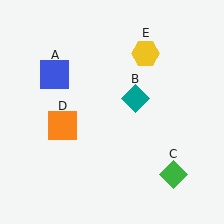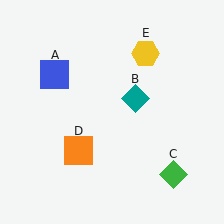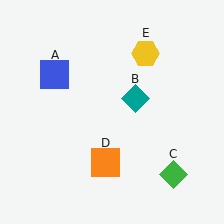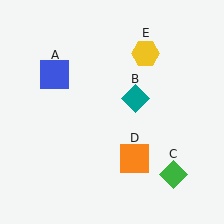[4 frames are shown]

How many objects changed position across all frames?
1 object changed position: orange square (object D).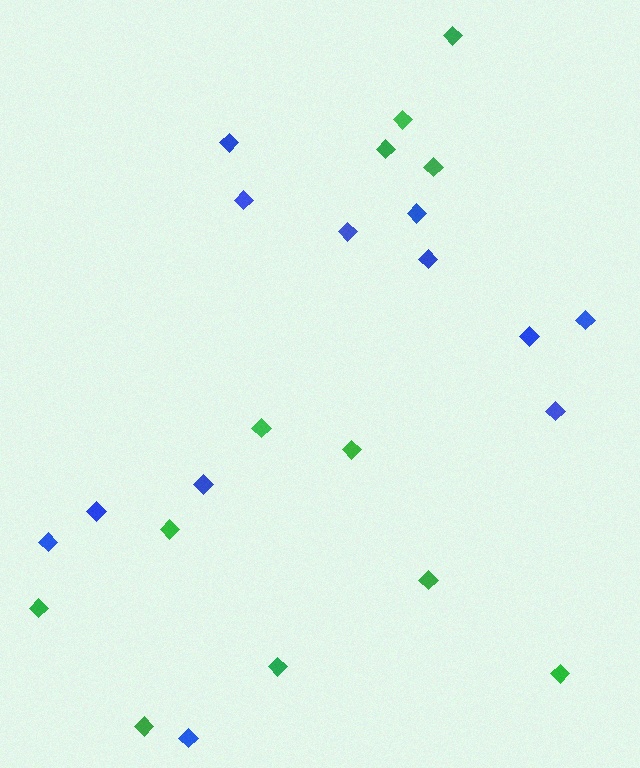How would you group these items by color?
There are 2 groups: one group of blue diamonds (12) and one group of green diamonds (12).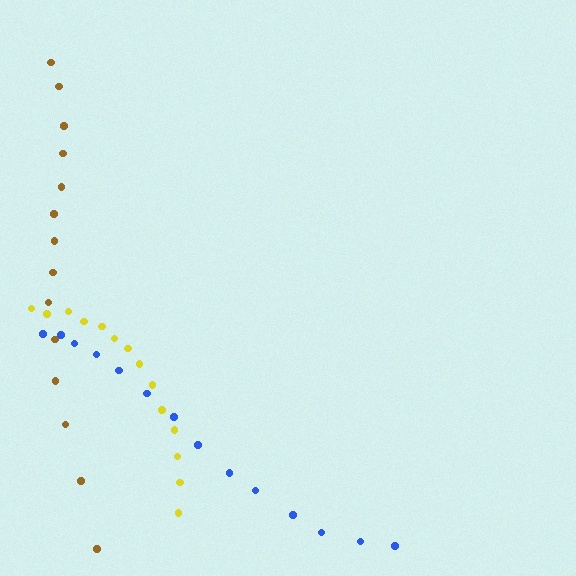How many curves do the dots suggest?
There are 3 distinct paths.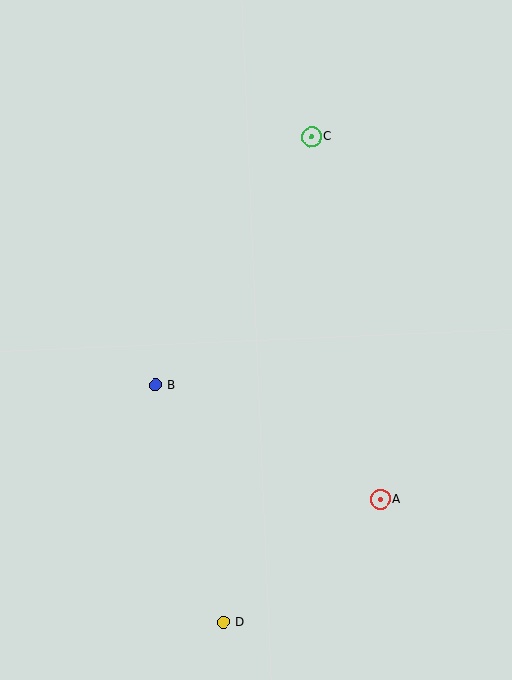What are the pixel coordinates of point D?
Point D is at (223, 622).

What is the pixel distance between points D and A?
The distance between D and A is 199 pixels.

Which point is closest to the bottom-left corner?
Point D is closest to the bottom-left corner.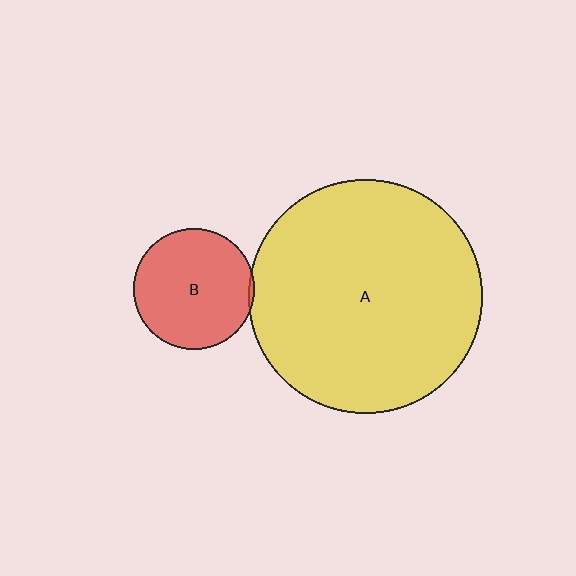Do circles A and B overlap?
Yes.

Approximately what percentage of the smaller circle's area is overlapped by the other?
Approximately 5%.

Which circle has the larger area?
Circle A (yellow).